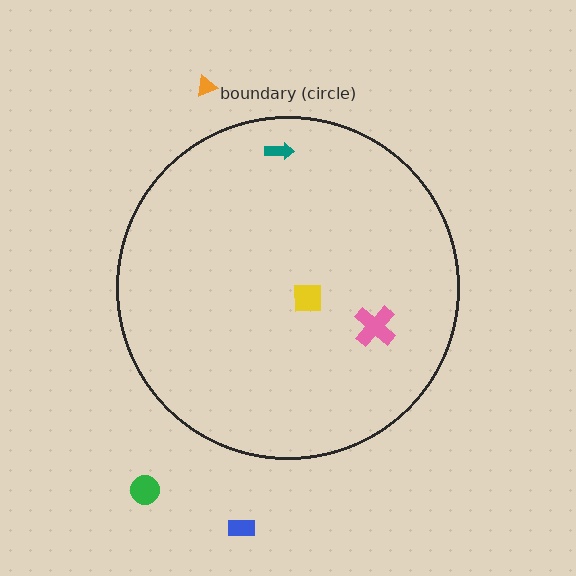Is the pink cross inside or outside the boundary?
Inside.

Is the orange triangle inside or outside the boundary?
Outside.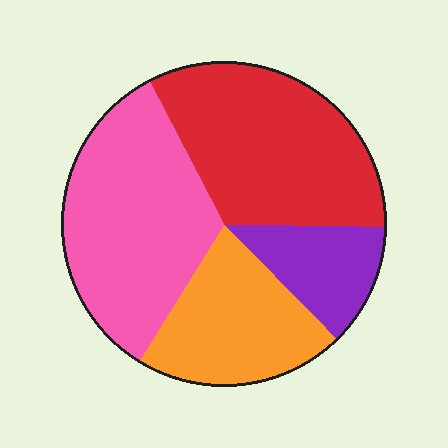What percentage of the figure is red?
Red covers 33% of the figure.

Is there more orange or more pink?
Pink.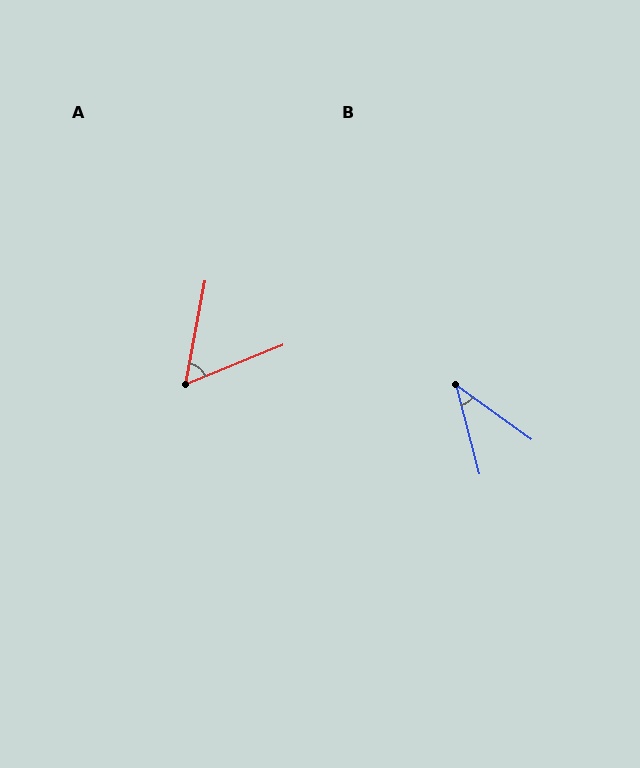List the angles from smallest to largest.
B (39°), A (57°).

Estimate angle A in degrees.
Approximately 57 degrees.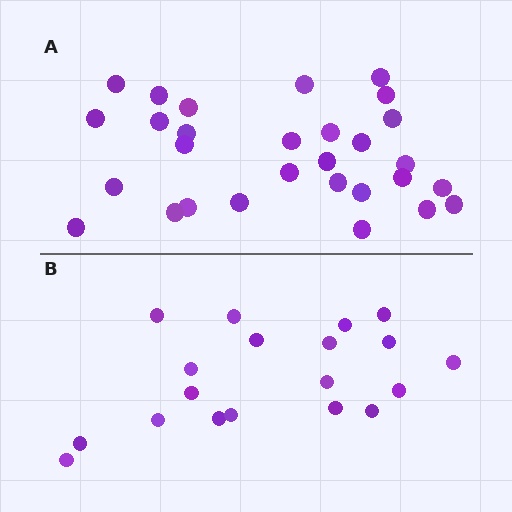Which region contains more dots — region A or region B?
Region A (the top region) has more dots.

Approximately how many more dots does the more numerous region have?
Region A has roughly 10 or so more dots than region B.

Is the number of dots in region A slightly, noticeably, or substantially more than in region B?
Region A has substantially more. The ratio is roughly 1.5 to 1.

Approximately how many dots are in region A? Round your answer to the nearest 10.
About 30 dots. (The exact count is 29, which rounds to 30.)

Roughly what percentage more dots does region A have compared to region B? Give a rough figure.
About 55% more.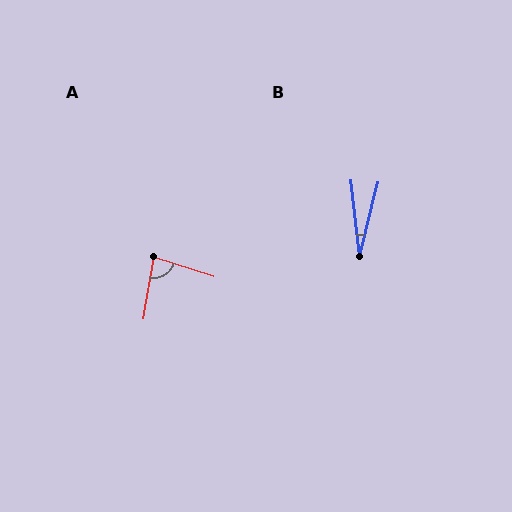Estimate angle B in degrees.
Approximately 21 degrees.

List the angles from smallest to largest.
B (21°), A (82°).